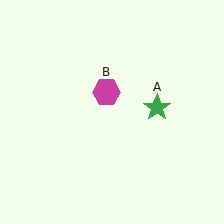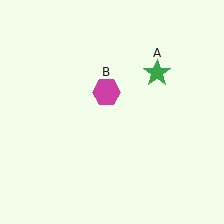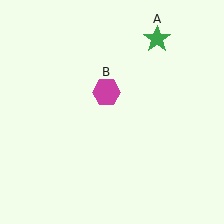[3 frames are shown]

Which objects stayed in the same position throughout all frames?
Magenta hexagon (object B) remained stationary.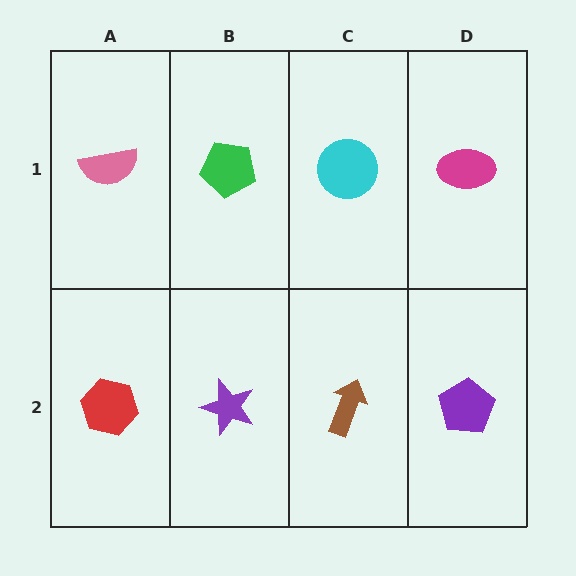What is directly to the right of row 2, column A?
A purple star.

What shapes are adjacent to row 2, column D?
A magenta ellipse (row 1, column D), a brown arrow (row 2, column C).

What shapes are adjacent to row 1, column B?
A purple star (row 2, column B), a pink semicircle (row 1, column A), a cyan circle (row 1, column C).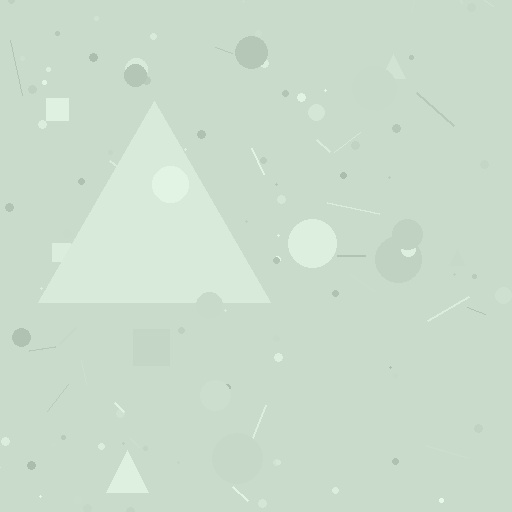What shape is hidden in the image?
A triangle is hidden in the image.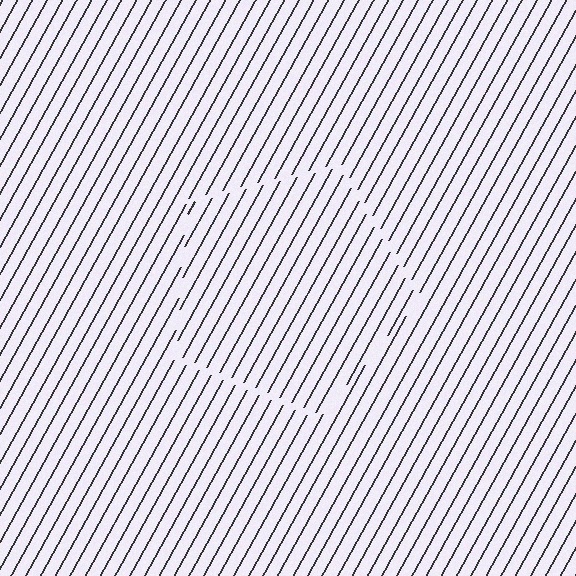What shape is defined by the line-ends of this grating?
An illusory pentagon. The interior of the shape contains the same grating, shifted by half a period — the contour is defined by the phase discontinuity where line-ends from the inner and outer gratings abut.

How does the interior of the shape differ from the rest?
The interior of the shape contains the same grating, shifted by half a period — the contour is defined by the phase discontinuity where line-ends from the inner and outer gratings abut.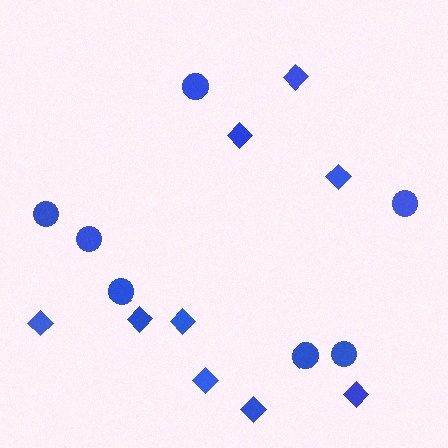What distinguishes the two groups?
There are 2 groups: one group of diamonds (9) and one group of circles (7).